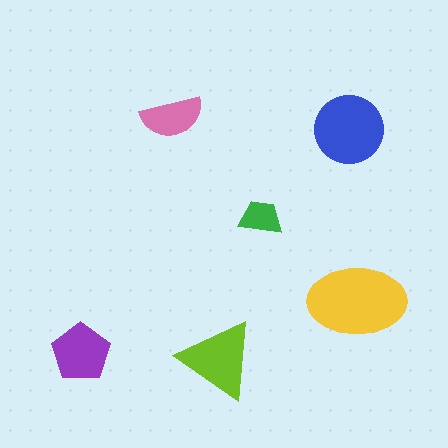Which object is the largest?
The yellow ellipse.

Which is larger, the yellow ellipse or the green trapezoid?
The yellow ellipse.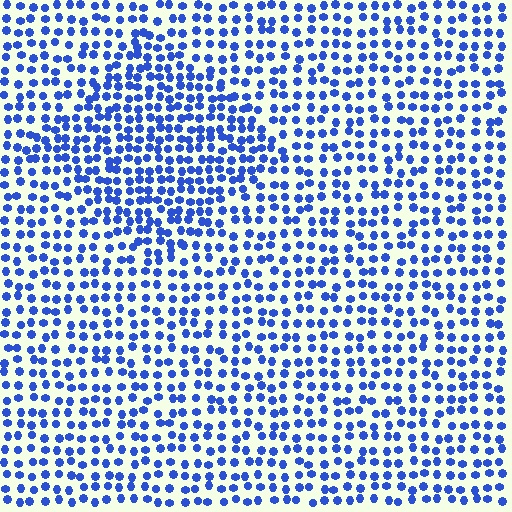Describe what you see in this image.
The image contains small blue elements arranged at two different densities. A diamond-shaped region is visible where the elements are more densely packed than the surrounding area.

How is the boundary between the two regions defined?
The boundary is defined by a change in element density (approximately 1.5x ratio). All elements are the same color, size, and shape.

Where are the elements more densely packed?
The elements are more densely packed inside the diamond boundary.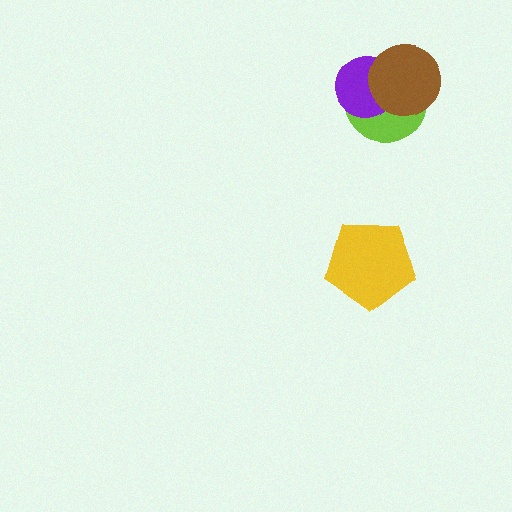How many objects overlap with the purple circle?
2 objects overlap with the purple circle.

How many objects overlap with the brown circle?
2 objects overlap with the brown circle.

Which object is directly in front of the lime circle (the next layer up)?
The purple circle is directly in front of the lime circle.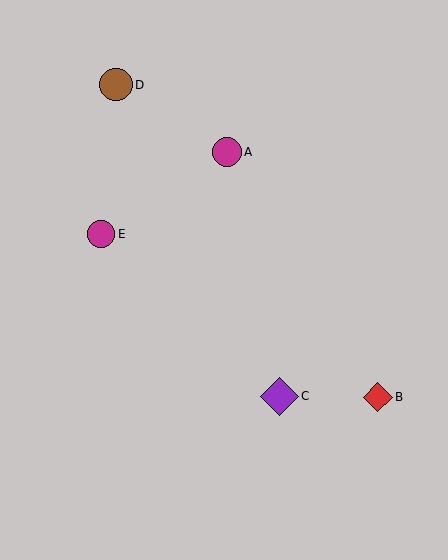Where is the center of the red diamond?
The center of the red diamond is at (378, 397).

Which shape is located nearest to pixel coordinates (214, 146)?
The magenta circle (labeled A) at (227, 152) is nearest to that location.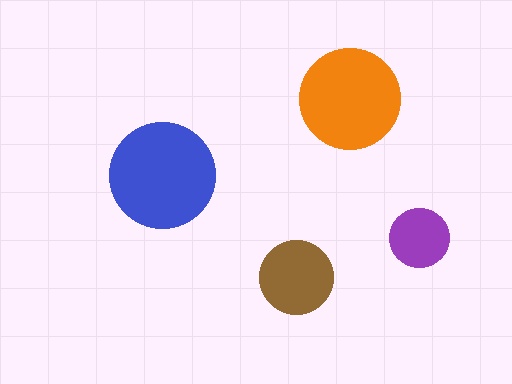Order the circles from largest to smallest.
the blue one, the orange one, the brown one, the purple one.